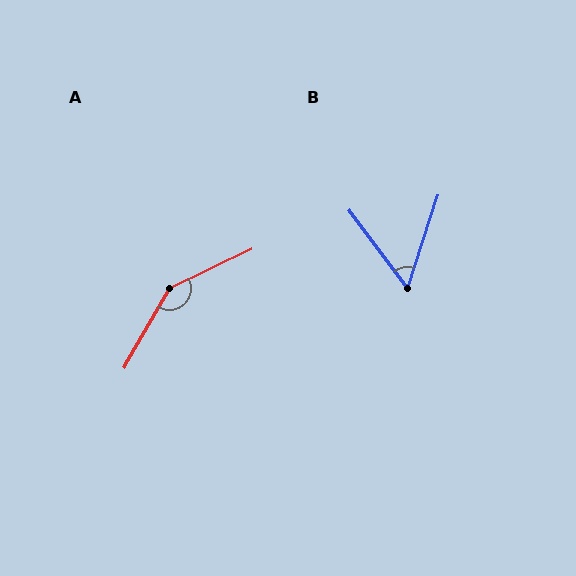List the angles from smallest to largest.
B (55°), A (145°).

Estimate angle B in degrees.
Approximately 55 degrees.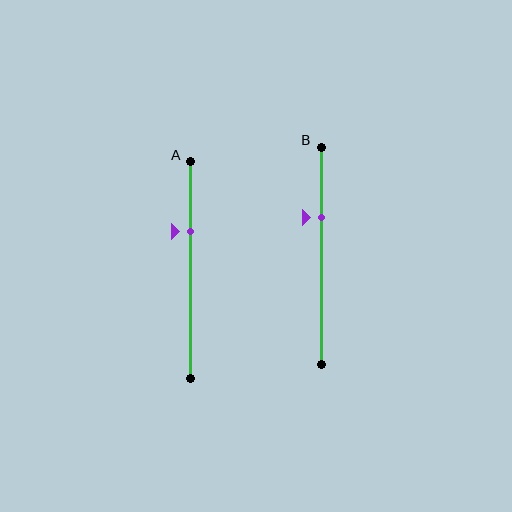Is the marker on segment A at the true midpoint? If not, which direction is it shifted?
No, the marker on segment A is shifted upward by about 18% of the segment length.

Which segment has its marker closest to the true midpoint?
Segment B has its marker closest to the true midpoint.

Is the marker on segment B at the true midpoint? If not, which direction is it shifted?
No, the marker on segment B is shifted upward by about 18% of the segment length.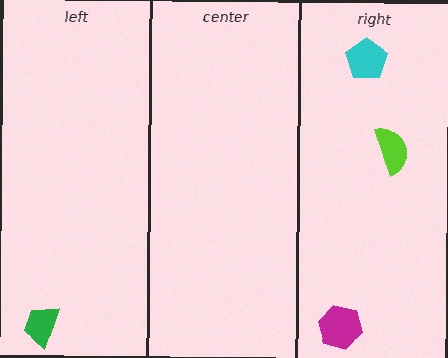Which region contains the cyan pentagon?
The right region.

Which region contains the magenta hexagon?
The right region.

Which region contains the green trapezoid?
The left region.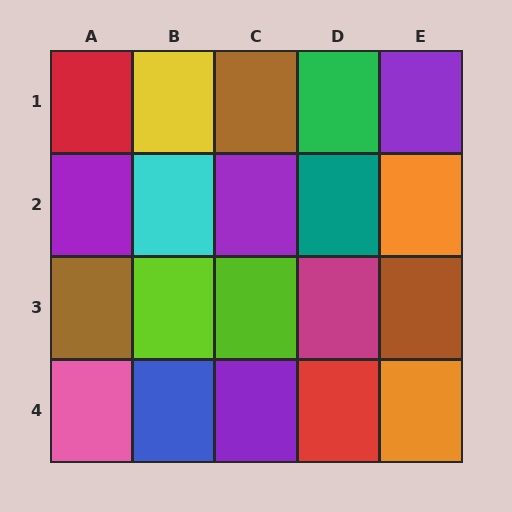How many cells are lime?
2 cells are lime.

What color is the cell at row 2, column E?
Orange.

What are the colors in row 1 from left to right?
Red, yellow, brown, green, purple.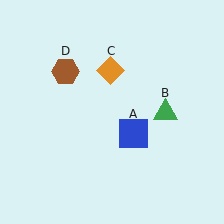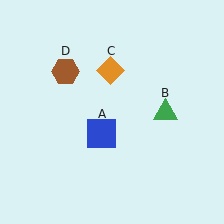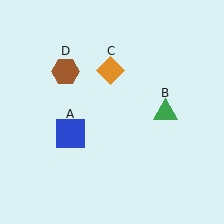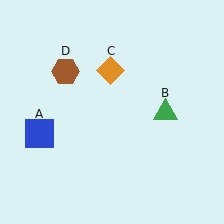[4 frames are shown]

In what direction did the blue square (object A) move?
The blue square (object A) moved left.